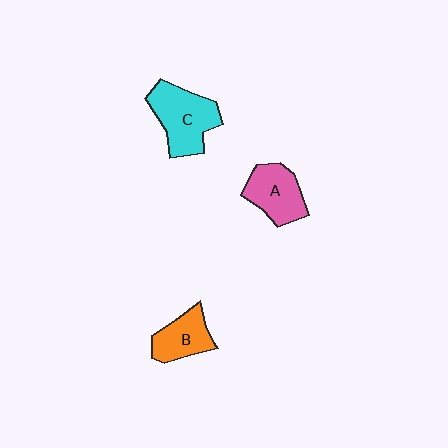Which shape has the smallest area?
Shape B (orange).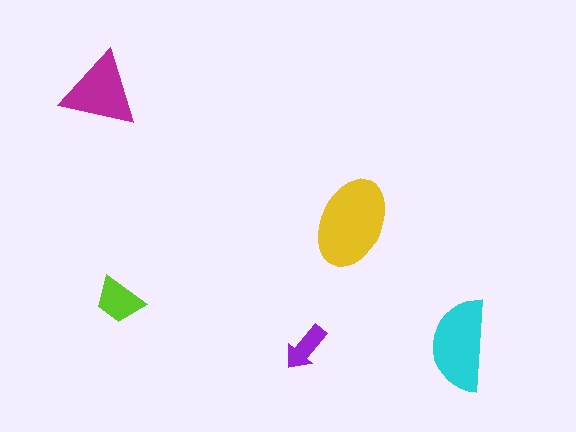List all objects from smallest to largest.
The purple arrow, the lime trapezoid, the magenta triangle, the cyan semicircle, the yellow ellipse.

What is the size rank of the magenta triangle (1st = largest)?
3rd.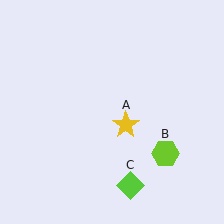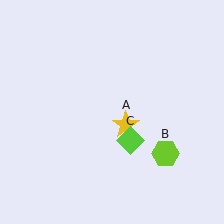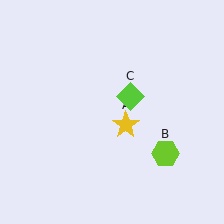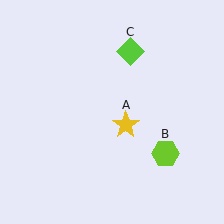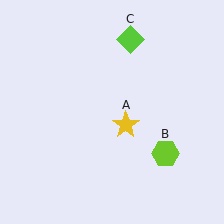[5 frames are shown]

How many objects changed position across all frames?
1 object changed position: lime diamond (object C).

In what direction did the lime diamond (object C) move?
The lime diamond (object C) moved up.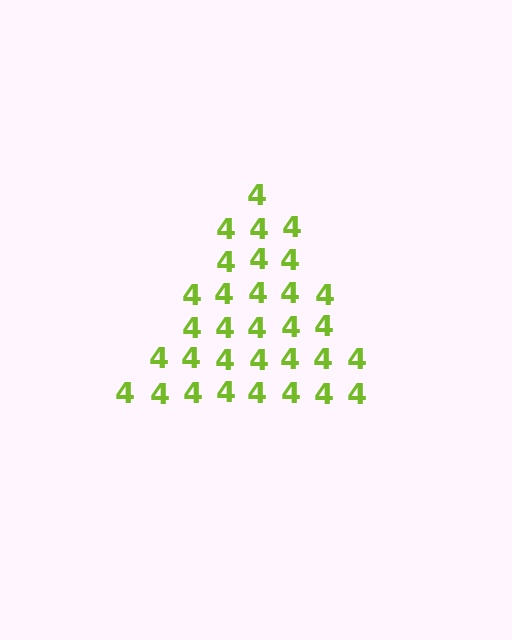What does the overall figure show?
The overall figure shows a triangle.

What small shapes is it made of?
It is made of small digit 4's.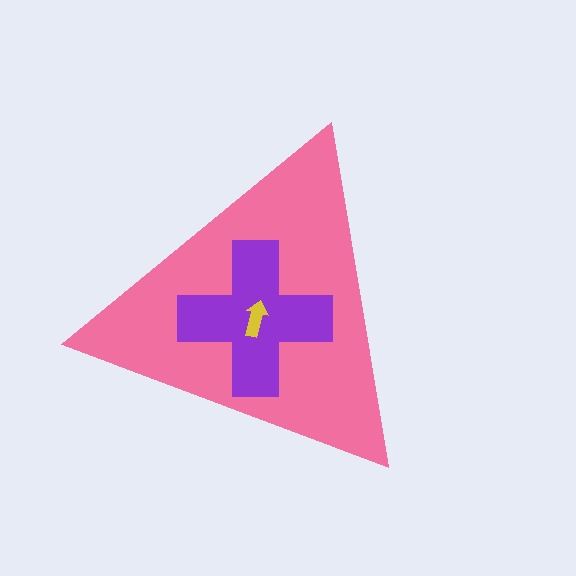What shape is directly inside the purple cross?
The yellow arrow.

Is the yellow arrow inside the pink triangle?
Yes.